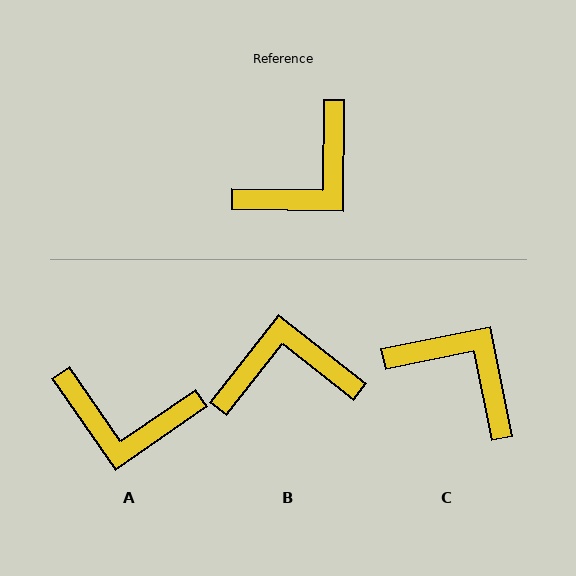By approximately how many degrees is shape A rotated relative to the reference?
Approximately 55 degrees clockwise.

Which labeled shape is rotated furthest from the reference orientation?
B, about 143 degrees away.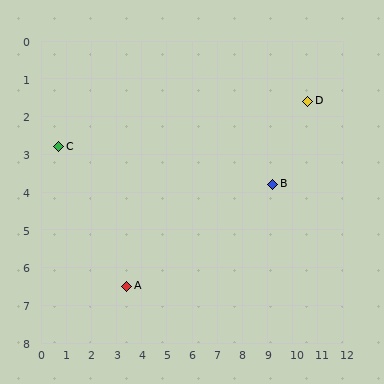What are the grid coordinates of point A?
Point A is at approximately (3.4, 6.5).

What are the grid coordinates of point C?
Point C is at approximately (0.7, 2.8).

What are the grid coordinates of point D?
Point D is at approximately (10.6, 1.6).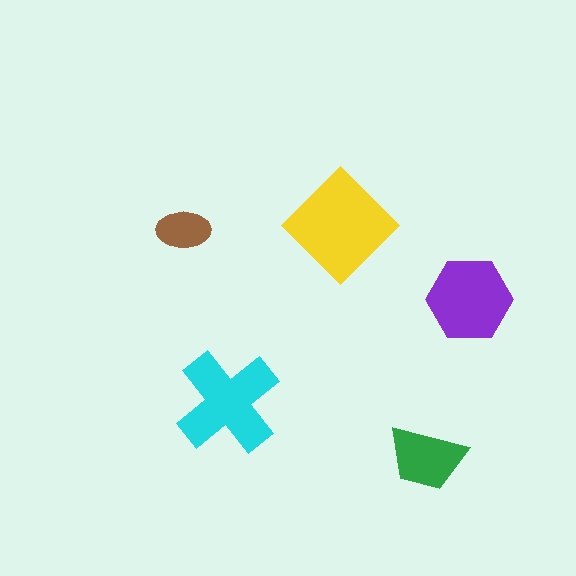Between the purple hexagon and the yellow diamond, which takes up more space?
The yellow diamond.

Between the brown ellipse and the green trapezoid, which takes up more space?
The green trapezoid.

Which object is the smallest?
The brown ellipse.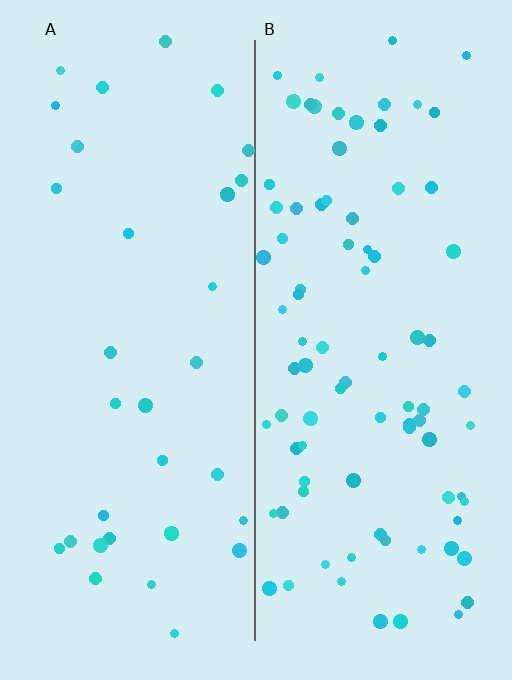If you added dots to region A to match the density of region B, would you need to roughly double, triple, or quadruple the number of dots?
Approximately triple.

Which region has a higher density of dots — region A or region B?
B (the right).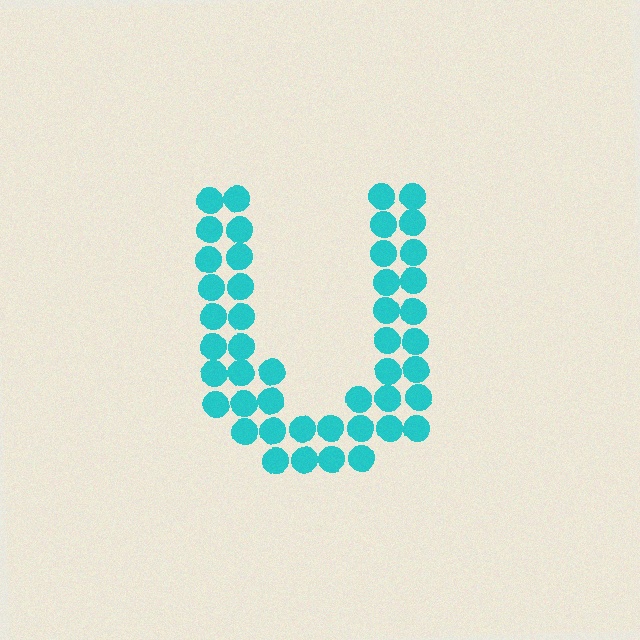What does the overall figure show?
The overall figure shows the letter U.